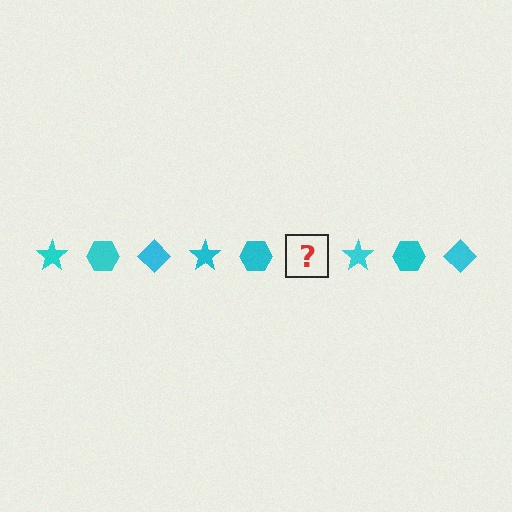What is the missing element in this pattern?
The missing element is a cyan diamond.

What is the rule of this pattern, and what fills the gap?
The rule is that the pattern cycles through star, hexagon, diamond shapes in cyan. The gap should be filled with a cyan diamond.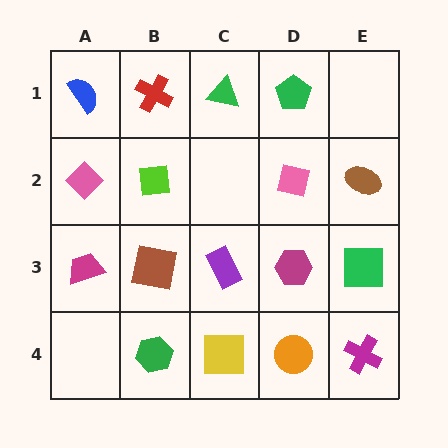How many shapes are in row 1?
4 shapes.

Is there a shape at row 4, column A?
No, that cell is empty.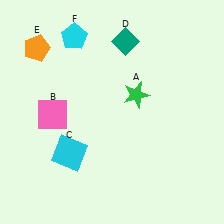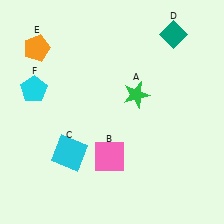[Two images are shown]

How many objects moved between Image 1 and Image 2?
3 objects moved between the two images.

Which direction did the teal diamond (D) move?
The teal diamond (D) moved right.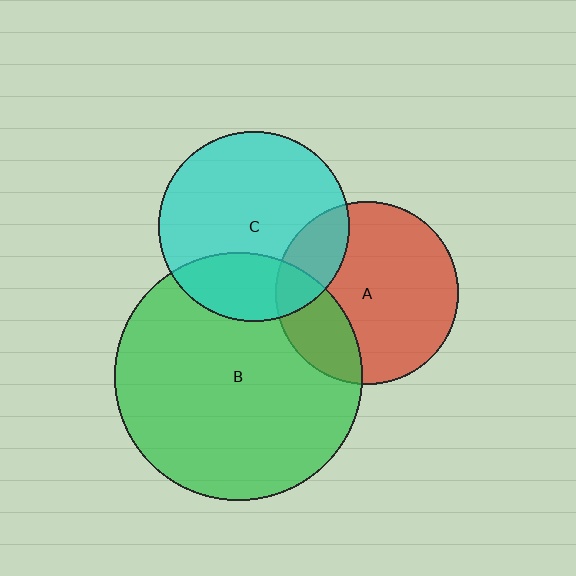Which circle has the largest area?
Circle B (green).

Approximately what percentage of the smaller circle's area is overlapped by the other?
Approximately 25%.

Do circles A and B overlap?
Yes.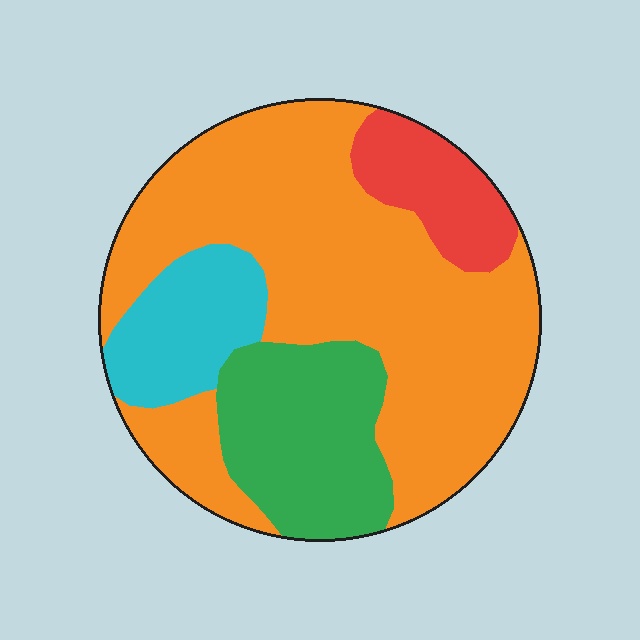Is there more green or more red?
Green.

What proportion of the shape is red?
Red covers about 10% of the shape.